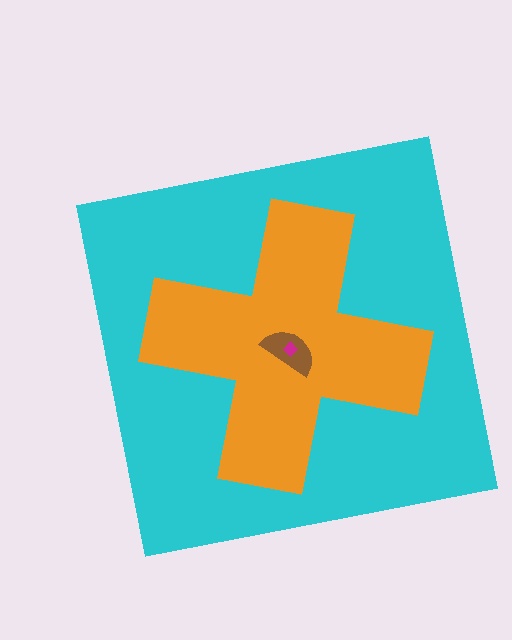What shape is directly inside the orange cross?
The brown semicircle.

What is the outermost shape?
The cyan square.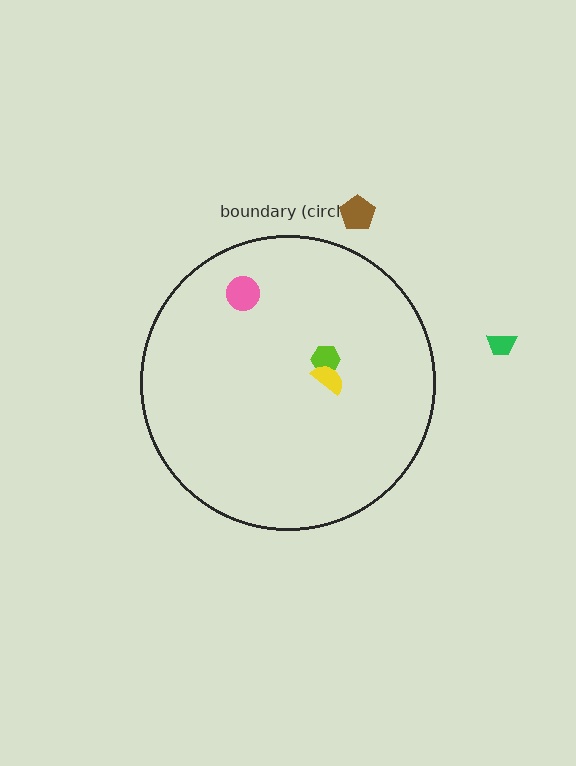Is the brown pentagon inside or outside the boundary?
Outside.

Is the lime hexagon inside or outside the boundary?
Inside.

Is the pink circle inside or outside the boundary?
Inside.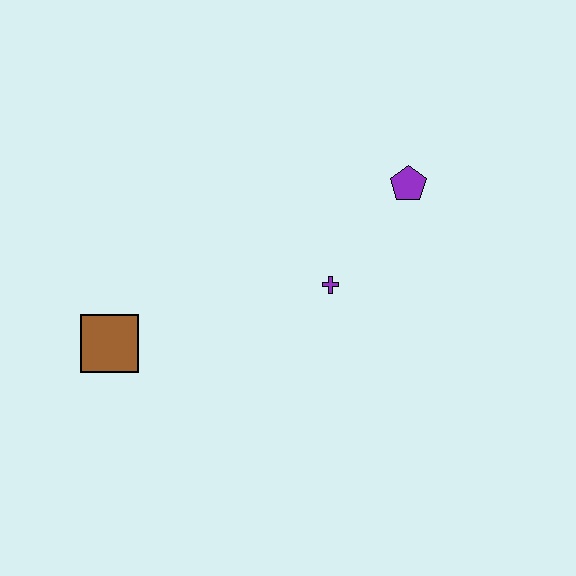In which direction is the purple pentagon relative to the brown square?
The purple pentagon is to the right of the brown square.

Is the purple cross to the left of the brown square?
No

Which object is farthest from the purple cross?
The brown square is farthest from the purple cross.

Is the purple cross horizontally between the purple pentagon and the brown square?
Yes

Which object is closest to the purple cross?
The purple pentagon is closest to the purple cross.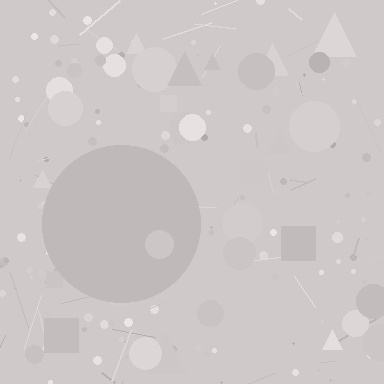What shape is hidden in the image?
A circle is hidden in the image.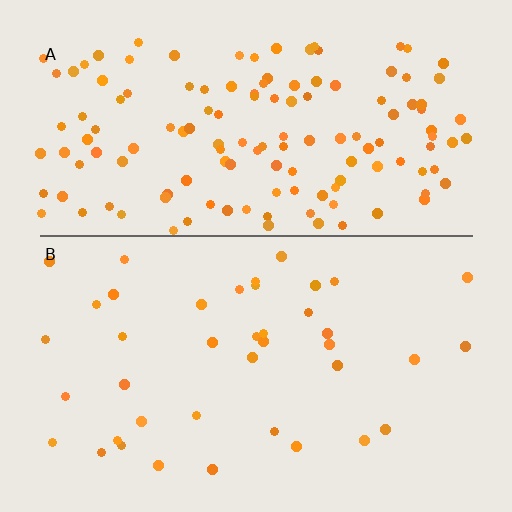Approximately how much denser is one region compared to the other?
Approximately 3.6× — region A over region B.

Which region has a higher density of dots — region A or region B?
A (the top).